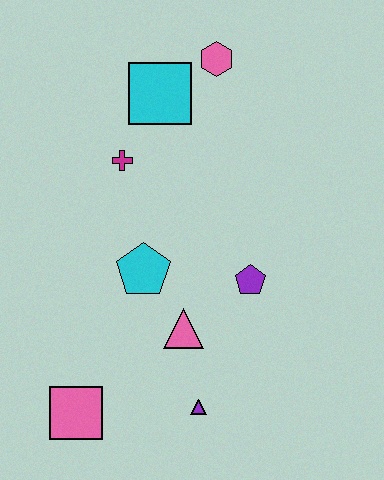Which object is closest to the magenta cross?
The cyan square is closest to the magenta cross.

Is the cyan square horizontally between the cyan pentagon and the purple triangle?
Yes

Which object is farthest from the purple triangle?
The pink hexagon is farthest from the purple triangle.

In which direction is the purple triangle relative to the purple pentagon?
The purple triangle is below the purple pentagon.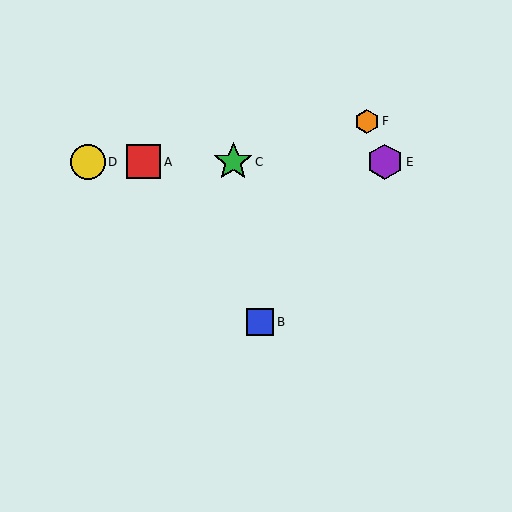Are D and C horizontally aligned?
Yes, both are at y≈162.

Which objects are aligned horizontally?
Objects A, C, D, E are aligned horizontally.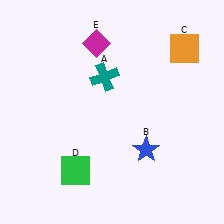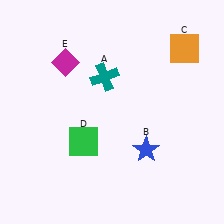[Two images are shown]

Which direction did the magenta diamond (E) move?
The magenta diamond (E) moved left.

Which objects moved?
The objects that moved are: the green square (D), the magenta diamond (E).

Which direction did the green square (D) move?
The green square (D) moved up.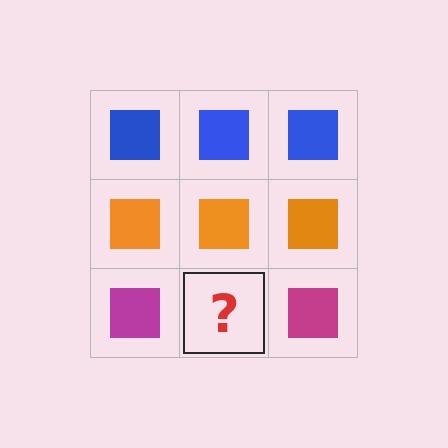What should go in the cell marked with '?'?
The missing cell should contain a magenta square.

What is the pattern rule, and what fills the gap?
The rule is that each row has a consistent color. The gap should be filled with a magenta square.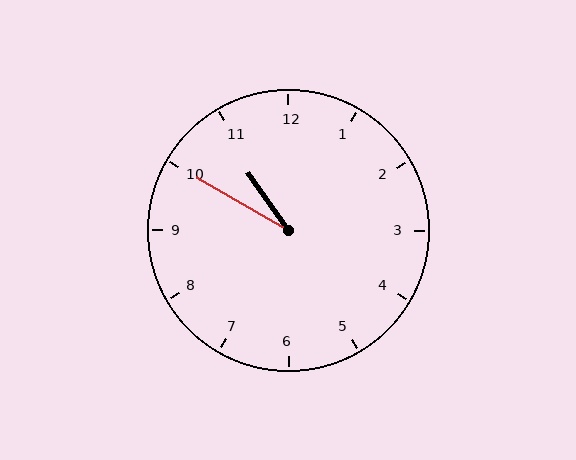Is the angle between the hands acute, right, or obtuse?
It is acute.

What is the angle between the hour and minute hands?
Approximately 25 degrees.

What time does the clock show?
10:50.